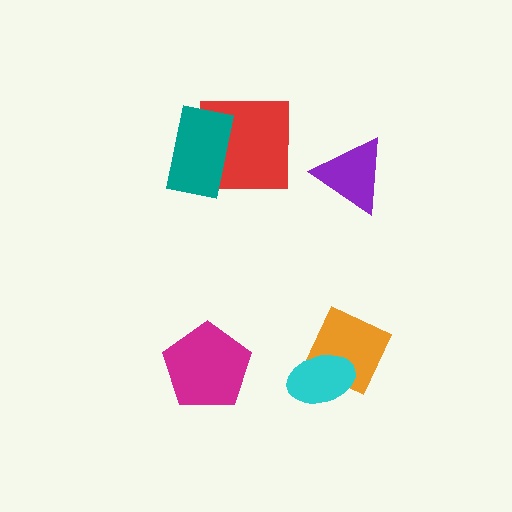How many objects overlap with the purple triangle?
0 objects overlap with the purple triangle.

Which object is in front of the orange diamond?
The cyan ellipse is in front of the orange diamond.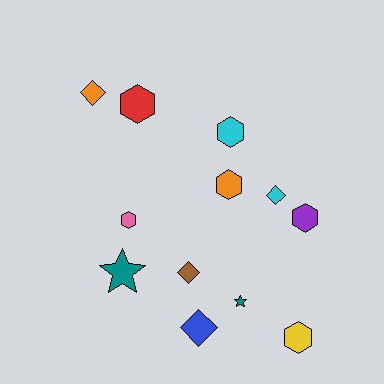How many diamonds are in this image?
There are 4 diamonds.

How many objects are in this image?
There are 12 objects.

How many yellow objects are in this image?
There is 1 yellow object.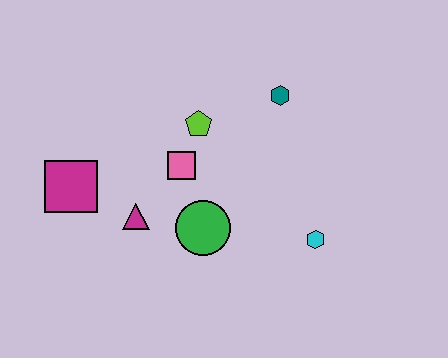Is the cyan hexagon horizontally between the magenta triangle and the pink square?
No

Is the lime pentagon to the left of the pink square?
No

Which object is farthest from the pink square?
The cyan hexagon is farthest from the pink square.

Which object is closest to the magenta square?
The magenta triangle is closest to the magenta square.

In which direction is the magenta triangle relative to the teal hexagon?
The magenta triangle is to the left of the teal hexagon.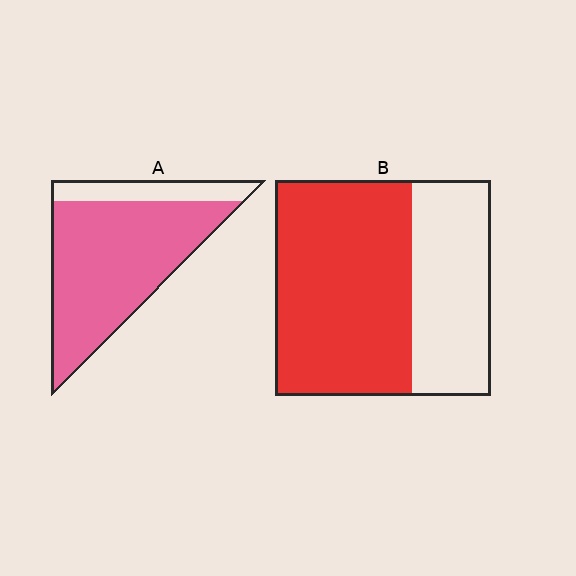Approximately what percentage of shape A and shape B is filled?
A is approximately 80% and B is approximately 65%.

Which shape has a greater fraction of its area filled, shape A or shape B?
Shape A.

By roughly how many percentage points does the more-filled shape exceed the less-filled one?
By roughly 20 percentage points (A over B).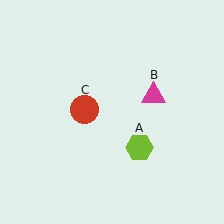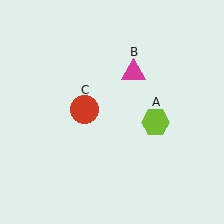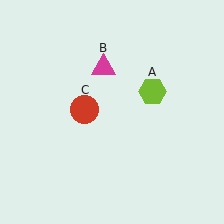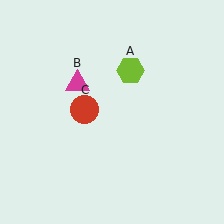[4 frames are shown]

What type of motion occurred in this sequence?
The lime hexagon (object A), magenta triangle (object B) rotated counterclockwise around the center of the scene.